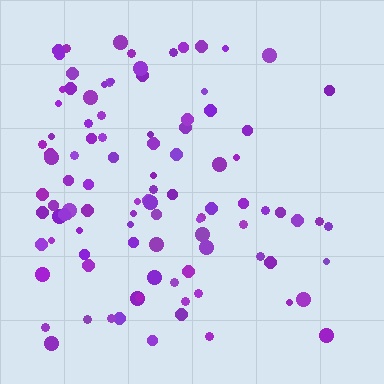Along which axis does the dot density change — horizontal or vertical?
Horizontal.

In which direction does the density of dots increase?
From right to left, with the left side densest.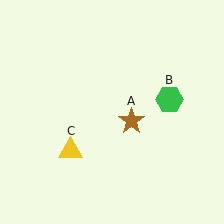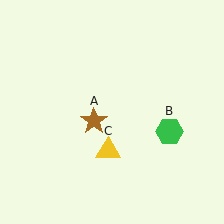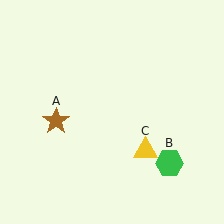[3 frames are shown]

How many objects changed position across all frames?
3 objects changed position: brown star (object A), green hexagon (object B), yellow triangle (object C).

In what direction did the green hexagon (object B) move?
The green hexagon (object B) moved down.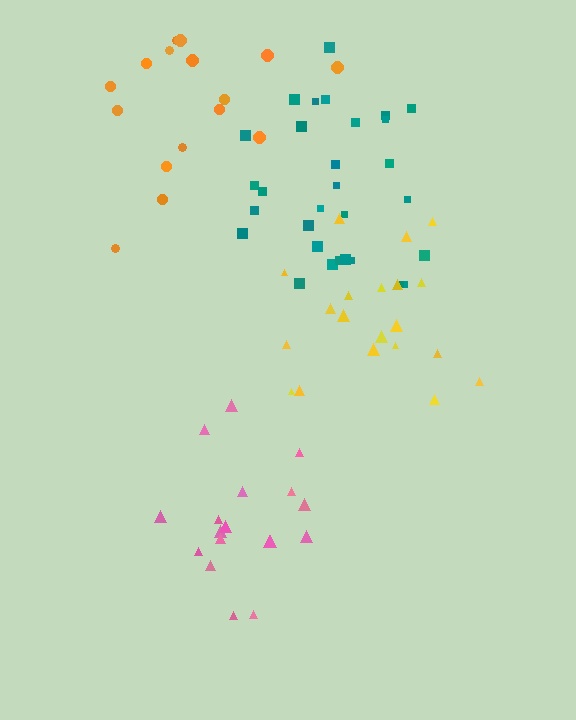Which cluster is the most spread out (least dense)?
Pink.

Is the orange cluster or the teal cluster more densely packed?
Teal.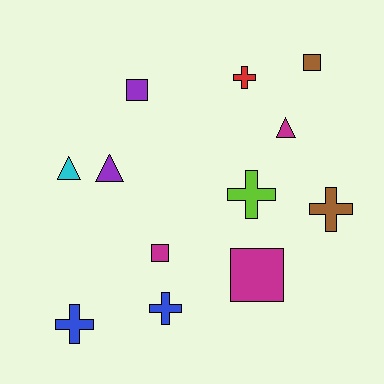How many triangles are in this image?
There are 3 triangles.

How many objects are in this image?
There are 12 objects.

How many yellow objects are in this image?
There are no yellow objects.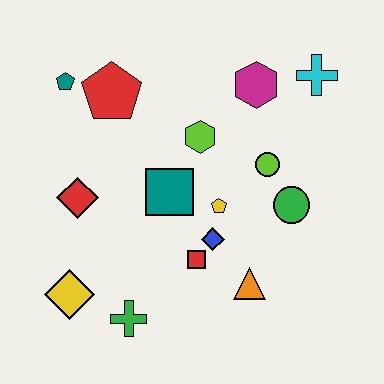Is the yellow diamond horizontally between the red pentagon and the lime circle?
No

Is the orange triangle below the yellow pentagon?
Yes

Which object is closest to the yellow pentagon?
The blue diamond is closest to the yellow pentagon.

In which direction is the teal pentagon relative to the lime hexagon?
The teal pentagon is to the left of the lime hexagon.